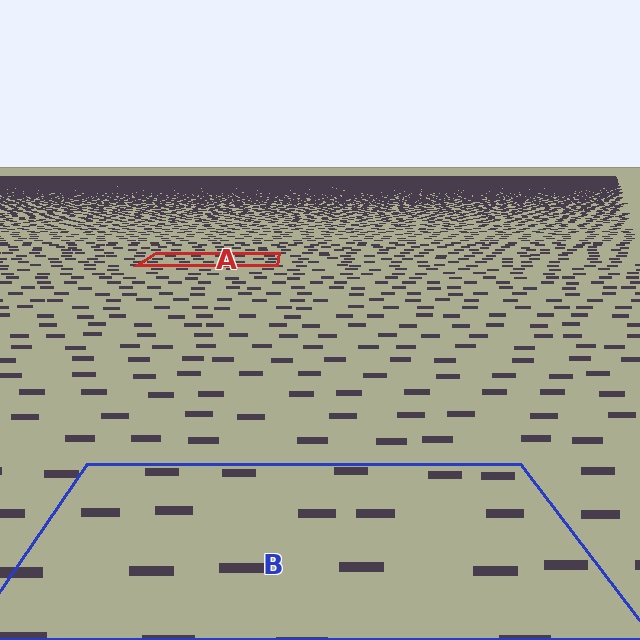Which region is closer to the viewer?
Region B is closer. The texture elements there are larger and more spread out.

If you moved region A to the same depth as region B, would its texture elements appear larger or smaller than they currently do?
They would appear larger. At a closer depth, the same texture elements are projected at a bigger on-screen size.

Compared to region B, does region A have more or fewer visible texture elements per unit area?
Region A has more texture elements per unit area — they are packed more densely because it is farther away.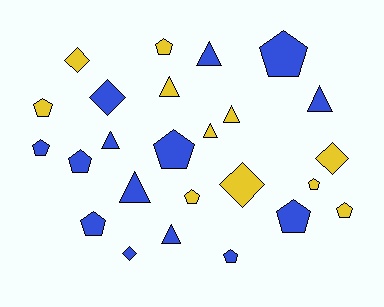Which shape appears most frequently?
Pentagon, with 12 objects.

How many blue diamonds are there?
There are 2 blue diamonds.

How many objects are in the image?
There are 25 objects.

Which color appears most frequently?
Blue, with 14 objects.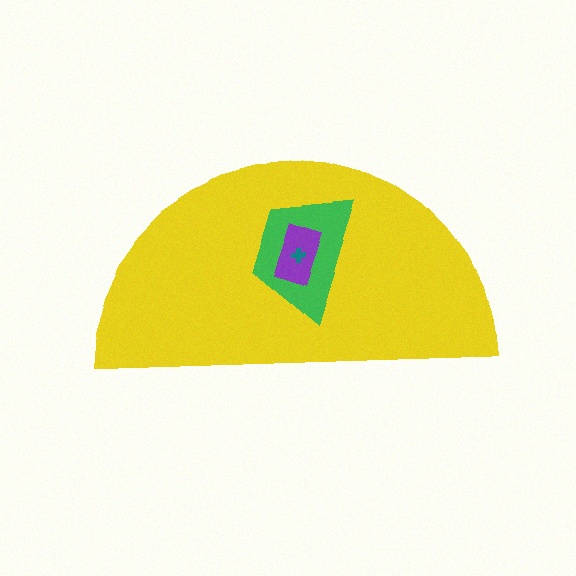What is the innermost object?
The teal cross.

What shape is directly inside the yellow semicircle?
The green trapezoid.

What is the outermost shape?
The yellow semicircle.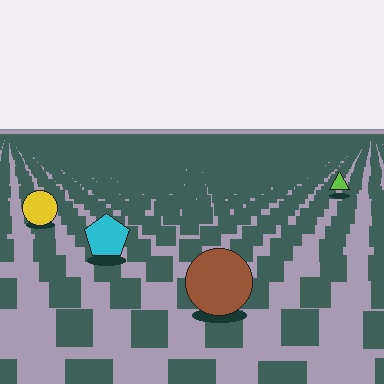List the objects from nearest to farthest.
From nearest to farthest: the brown circle, the cyan pentagon, the yellow circle, the lime triangle.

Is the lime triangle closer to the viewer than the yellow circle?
No. The yellow circle is closer — you can tell from the texture gradient: the ground texture is coarser near it.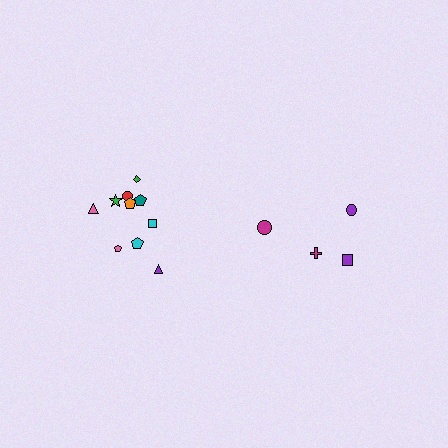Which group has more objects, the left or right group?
The left group.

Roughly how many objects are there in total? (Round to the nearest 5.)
Roughly 15 objects in total.